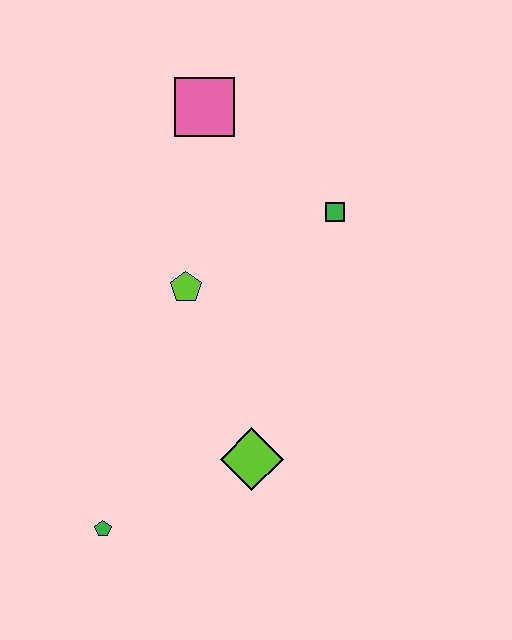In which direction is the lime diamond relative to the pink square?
The lime diamond is below the pink square.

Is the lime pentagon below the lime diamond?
No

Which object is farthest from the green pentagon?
The pink square is farthest from the green pentagon.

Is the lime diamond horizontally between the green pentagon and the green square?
Yes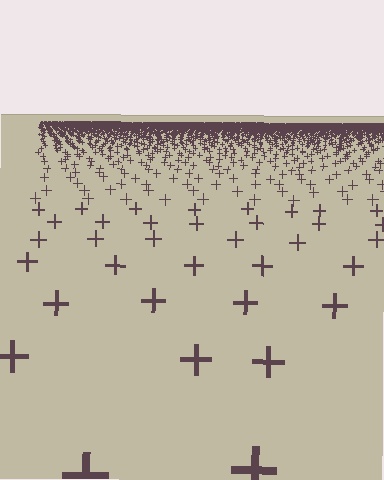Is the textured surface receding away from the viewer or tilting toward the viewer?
The surface is receding away from the viewer. Texture elements get smaller and denser toward the top.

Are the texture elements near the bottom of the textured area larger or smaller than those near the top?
Larger. Near the bottom, elements are closer to the viewer and appear at a bigger on-screen size.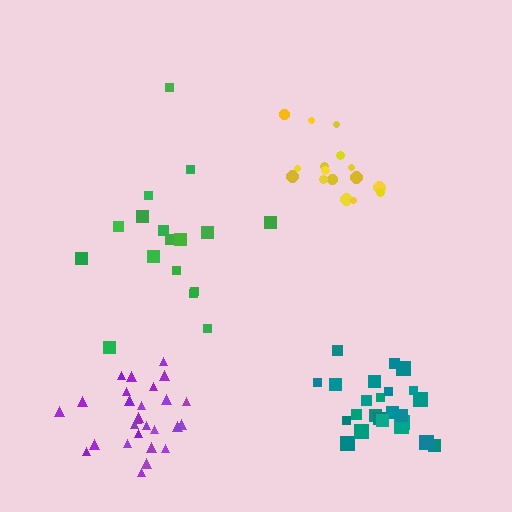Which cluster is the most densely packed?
Purple.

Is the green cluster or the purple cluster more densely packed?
Purple.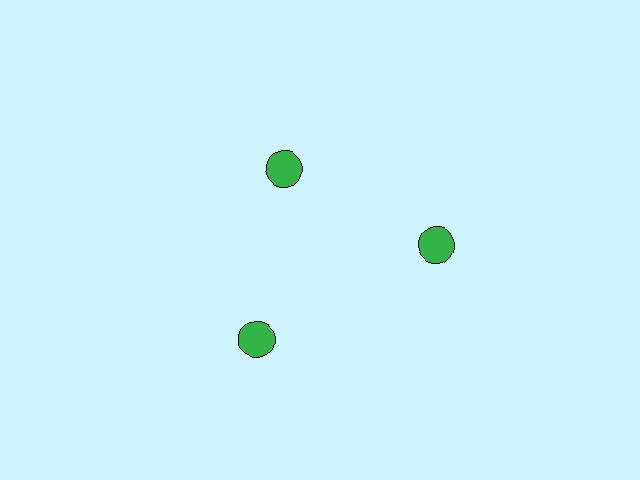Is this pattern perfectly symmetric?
No. The 3 green circles are arranged in a ring, but one element near the 11 o'clock position is pulled inward toward the center, breaking the 3-fold rotational symmetry.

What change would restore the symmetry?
The symmetry would be restored by moving it outward, back onto the ring so that all 3 circles sit at equal angles and equal distance from the center.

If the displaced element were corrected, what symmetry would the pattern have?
It would have 3-fold rotational symmetry — the pattern would map onto itself every 120 degrees.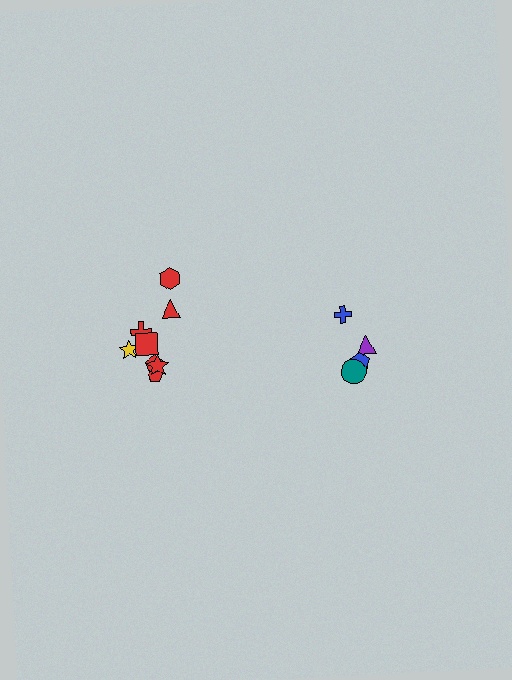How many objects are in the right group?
There are 4 objects.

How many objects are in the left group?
There are 8 objects.